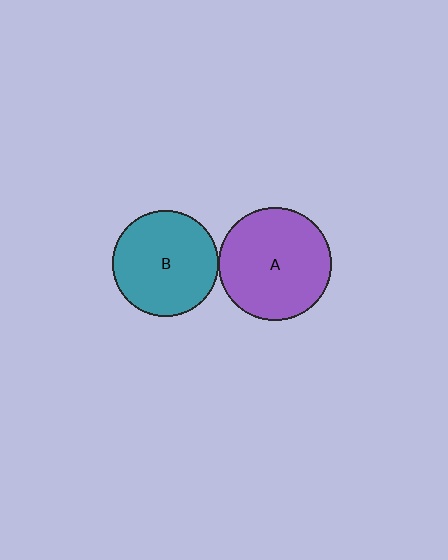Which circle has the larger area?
Circle A (purple).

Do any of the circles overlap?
No, none of the circles overlap.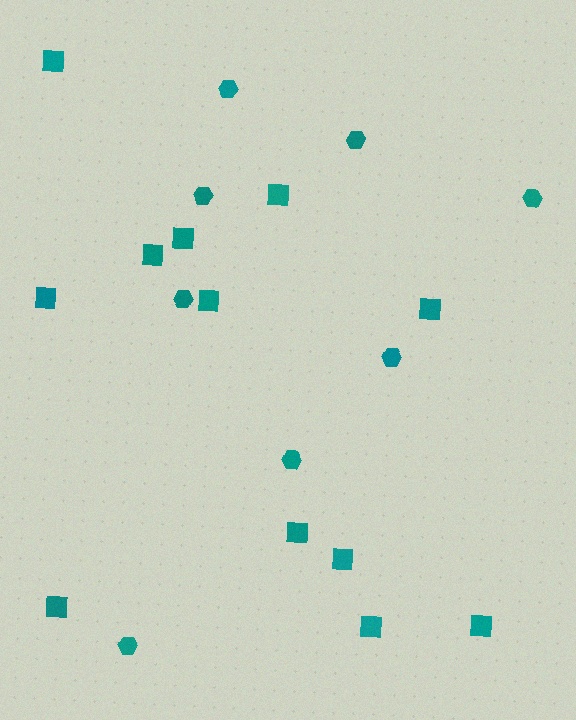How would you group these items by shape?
There are 2 groups: one group of squares (12) and one group of hexagons (8).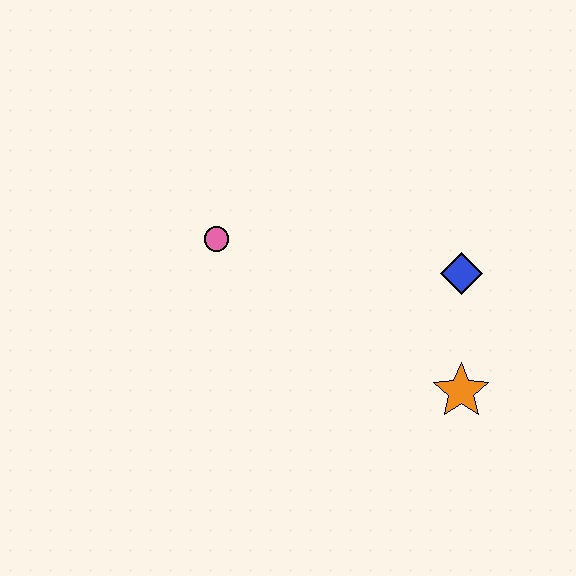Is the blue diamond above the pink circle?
No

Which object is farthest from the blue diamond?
The pink circle is farthest from the blue diamond.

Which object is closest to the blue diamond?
The orange star is closest to the blue diamond.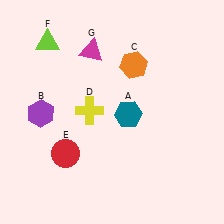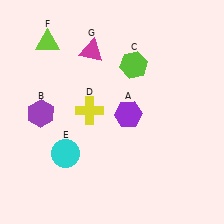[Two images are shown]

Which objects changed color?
A changed from teal to purple. C changed from orange to lime. E changed from red to cyan.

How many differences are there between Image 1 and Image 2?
There are 3 differences between the two images.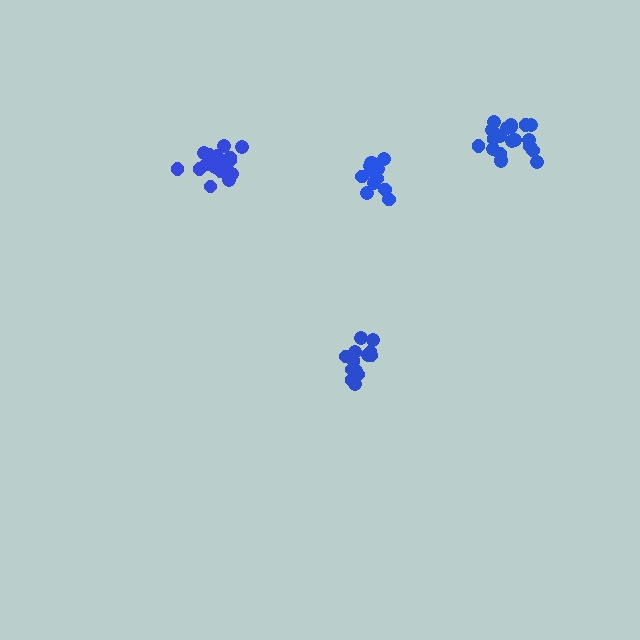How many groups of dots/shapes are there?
There are 4 groups.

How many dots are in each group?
Group 1: 14 dots, Group 2: 20 dots, Group 3: 17 dots, Group 4: 15 dots (66 total).